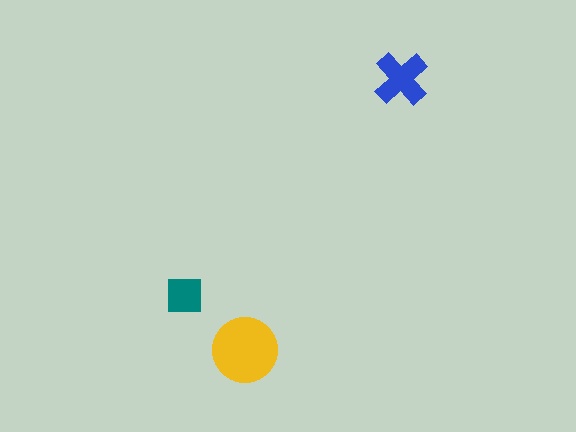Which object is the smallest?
The teal square.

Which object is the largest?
The yellow circle.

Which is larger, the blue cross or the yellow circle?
The yellow circle.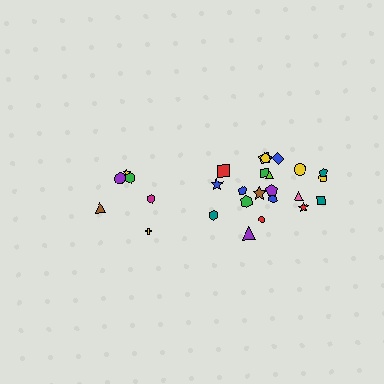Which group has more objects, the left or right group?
The right group.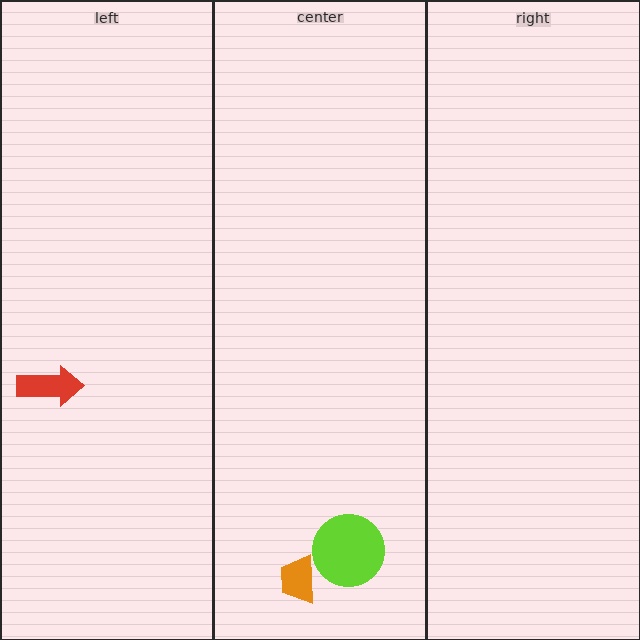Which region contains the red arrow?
The left region.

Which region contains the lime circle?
The center region.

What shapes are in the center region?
The lime circle, the orange trapezoid.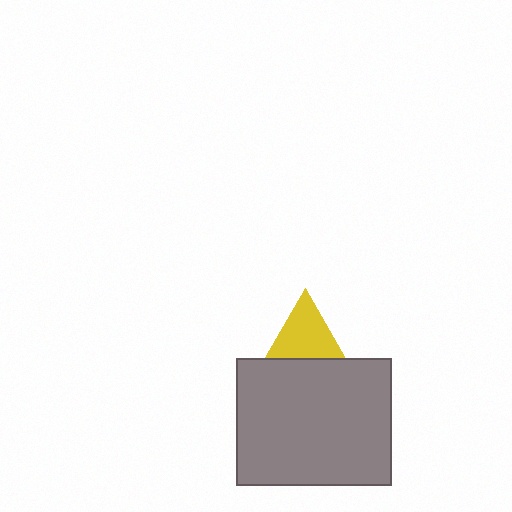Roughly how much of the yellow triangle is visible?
A small part of it is visible (roughly 38%).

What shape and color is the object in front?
The object in front is a gray rectangle.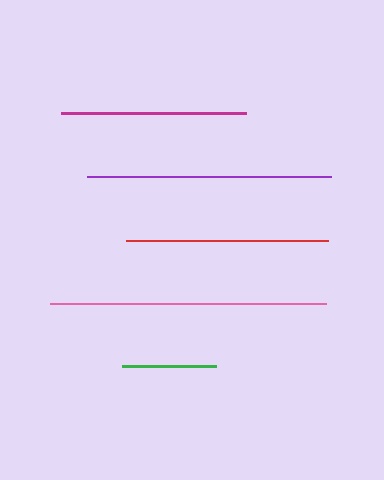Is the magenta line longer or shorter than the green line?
The magenta line is longer than the green line.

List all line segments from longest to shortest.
From longest to shortest: pink, purple, red, magenta, green.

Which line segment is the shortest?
The green line is the shortest at approximately 94 pixels.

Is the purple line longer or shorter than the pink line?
The pink line is longer than the purple line.